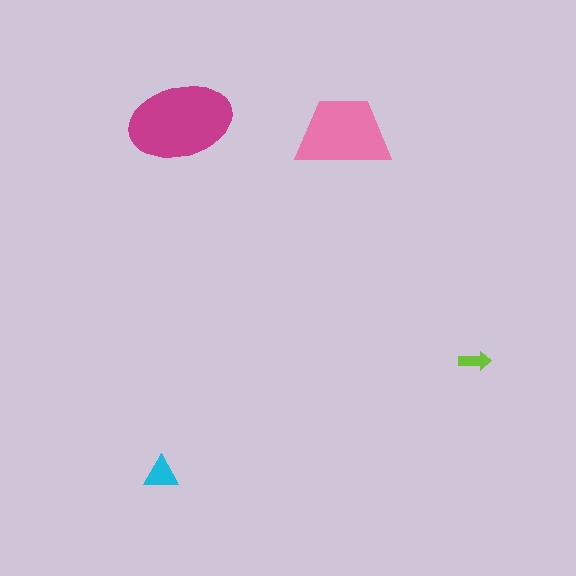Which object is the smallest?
The lime arrow.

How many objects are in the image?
There are 4 objects in the image.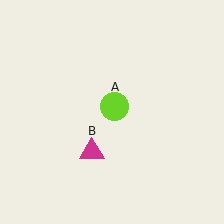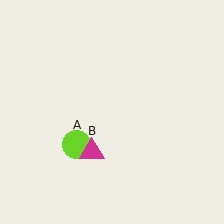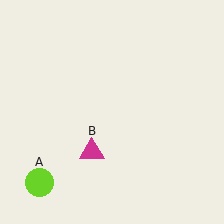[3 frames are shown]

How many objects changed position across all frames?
1 object changed position: lime circle (object A).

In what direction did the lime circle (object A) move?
The lime circle (object A) moved down and to the left.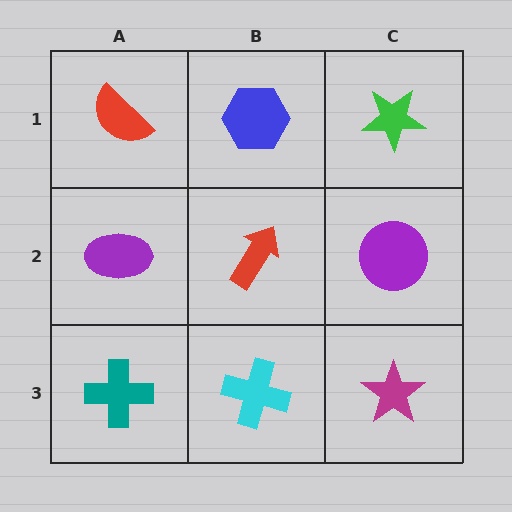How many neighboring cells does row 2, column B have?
4.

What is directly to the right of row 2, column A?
A red arrow.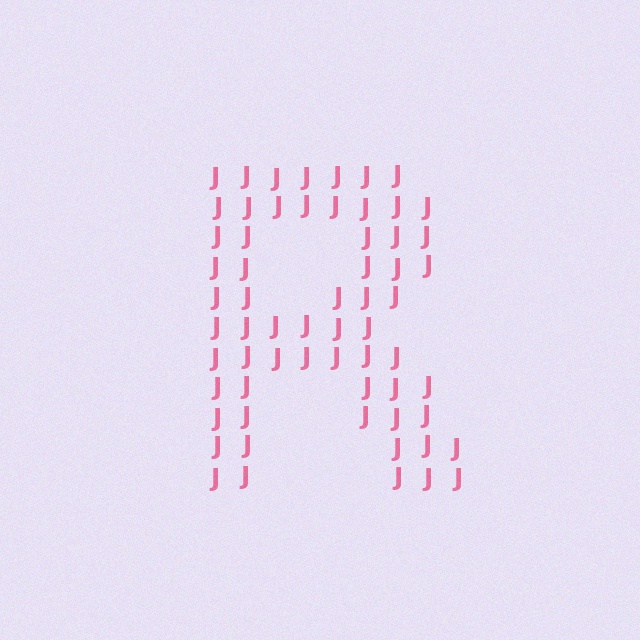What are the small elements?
The small elements are letter J's.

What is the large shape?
The large shape is the letter R.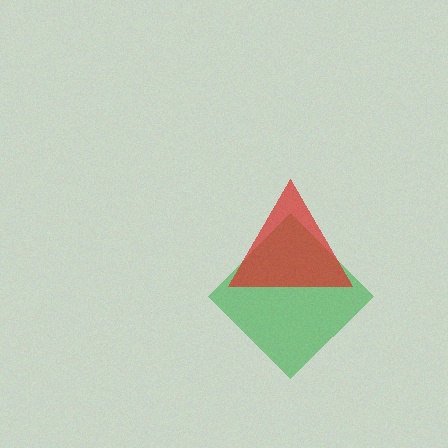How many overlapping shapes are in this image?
There are 2 overlapping shapes in the image.